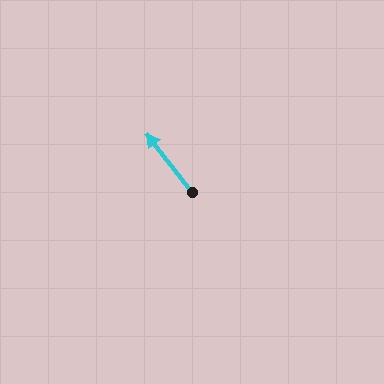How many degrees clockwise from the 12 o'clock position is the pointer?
Approximately 322 degrees.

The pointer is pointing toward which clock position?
Roughly 11 o'clock.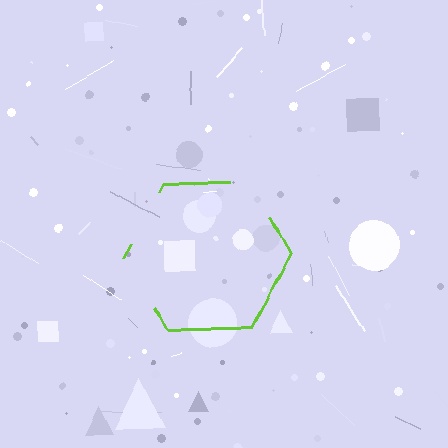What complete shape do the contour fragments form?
The contour fragments form a hexagon.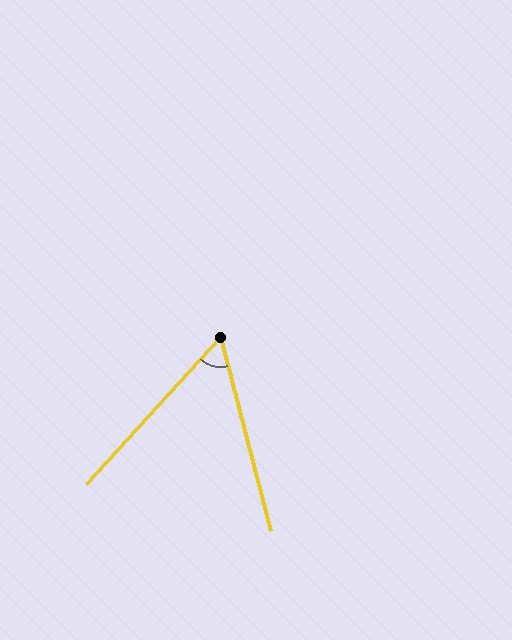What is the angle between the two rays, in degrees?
Approximately 57 degrees.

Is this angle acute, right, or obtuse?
It is acute.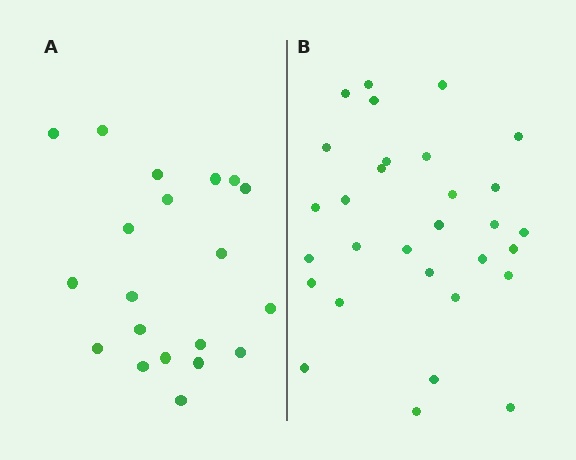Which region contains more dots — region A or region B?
Region B (the right region) has more dots.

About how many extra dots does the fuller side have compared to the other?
Region B has roughly 10 or so more dots than region A.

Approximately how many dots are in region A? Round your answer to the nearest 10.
About 20 dots.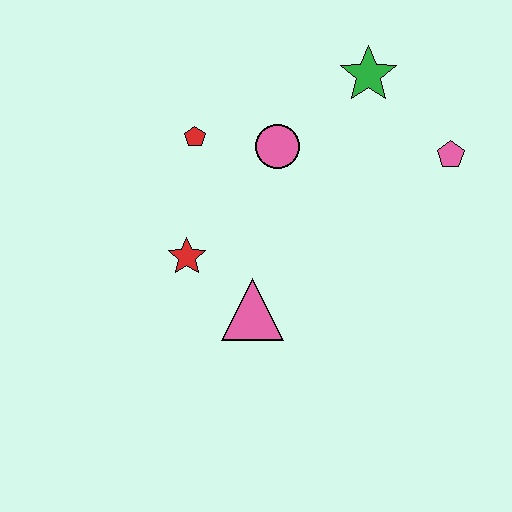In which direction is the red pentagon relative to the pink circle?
The red pentagon is to the left of the pink circle.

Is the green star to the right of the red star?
Yes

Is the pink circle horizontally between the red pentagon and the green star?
Yes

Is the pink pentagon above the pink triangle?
Yes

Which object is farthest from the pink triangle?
The green star is farthest from the pink triangle.